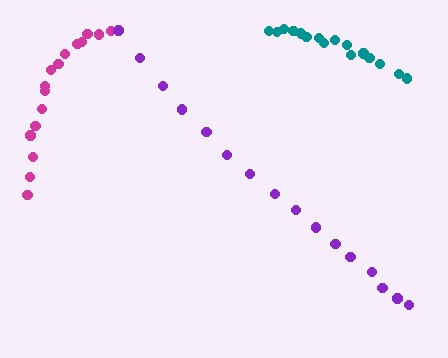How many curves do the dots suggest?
There are 3 distinct paths.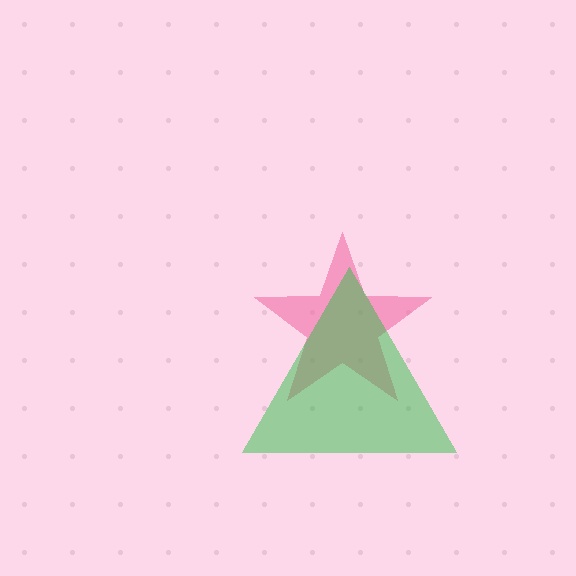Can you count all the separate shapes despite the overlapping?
Yes, there are 2 separate shapes.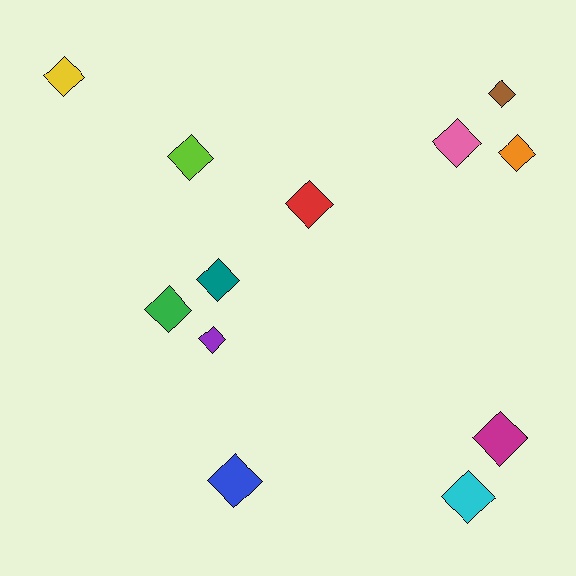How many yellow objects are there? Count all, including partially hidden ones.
There is 1 yellow object.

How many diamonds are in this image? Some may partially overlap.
There are 12 diamonds.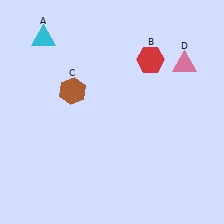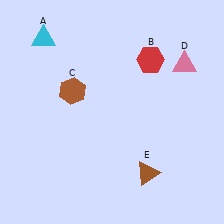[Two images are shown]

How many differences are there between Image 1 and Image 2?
There is 1 difference between the two images.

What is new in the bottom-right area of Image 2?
A brown triangle (E) was added in the bottom-right area of Image 2.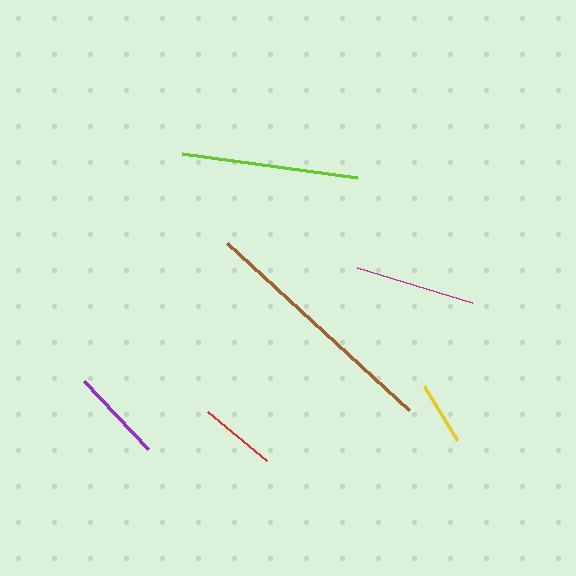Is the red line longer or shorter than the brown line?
The brown line is longer than the red line.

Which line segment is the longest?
The brown line is the longest at approximately 247 pixels.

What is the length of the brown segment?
The brown segment is approximately 247 pixels long.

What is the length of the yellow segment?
The yellow segment is approximately 64 pixels long.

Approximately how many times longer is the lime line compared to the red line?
The lime line is approximately 2.3 times the length of the red line.